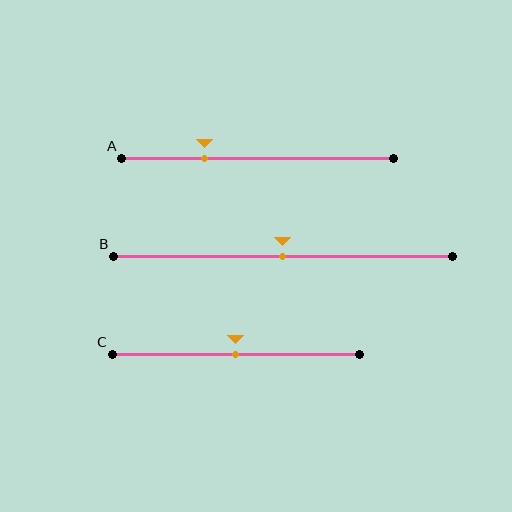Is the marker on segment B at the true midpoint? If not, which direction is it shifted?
Yes, the marker on segment B is at the true midpoint.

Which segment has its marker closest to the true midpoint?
Segment B has its marker closest to the true midpoint.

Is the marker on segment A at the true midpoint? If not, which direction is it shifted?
No, the marker on segment A is shifted to the left by about 19% of the segment length.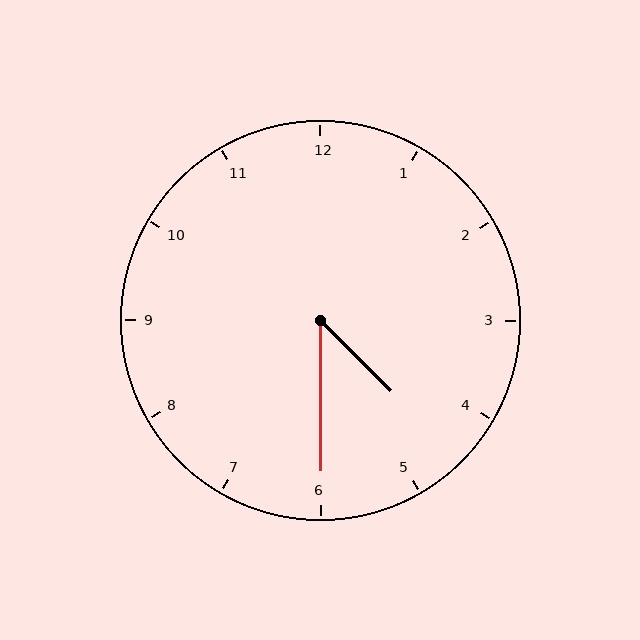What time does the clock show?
4:30.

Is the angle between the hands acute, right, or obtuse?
It is acute.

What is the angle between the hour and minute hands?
Approximately 45 degrees.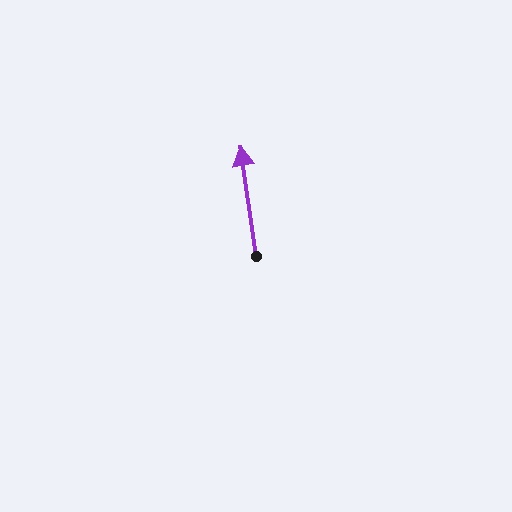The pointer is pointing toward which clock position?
Roughly 12 o'clock.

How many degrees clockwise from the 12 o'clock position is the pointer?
Approximately 352 degrees.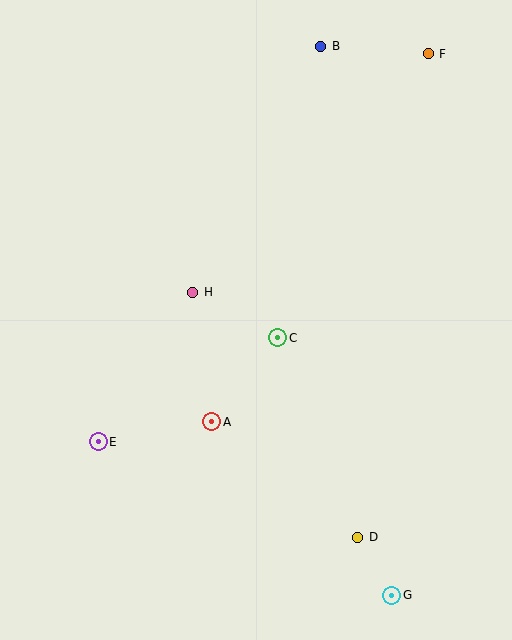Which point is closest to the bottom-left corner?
Point E is closest to the bottom-left corner.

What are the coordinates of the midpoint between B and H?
The midpoint between B and H is at (257, 169).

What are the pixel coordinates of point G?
Point G is at (392, 595).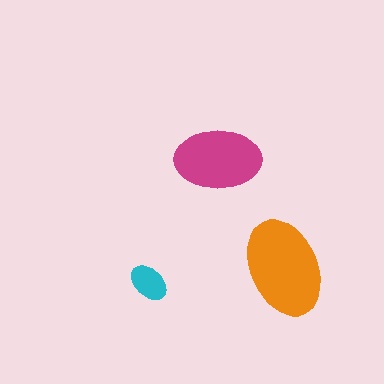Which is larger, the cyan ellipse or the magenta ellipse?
The magenta one.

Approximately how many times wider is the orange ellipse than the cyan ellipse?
About 2.5 times wider.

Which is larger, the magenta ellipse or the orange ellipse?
The orange one.